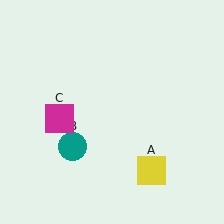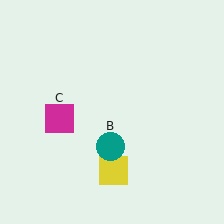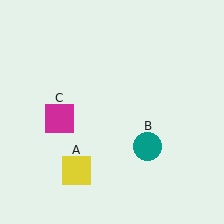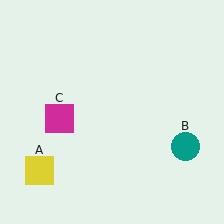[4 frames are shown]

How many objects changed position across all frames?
2 objects changed position: yellow square (object A), teal circle (object B).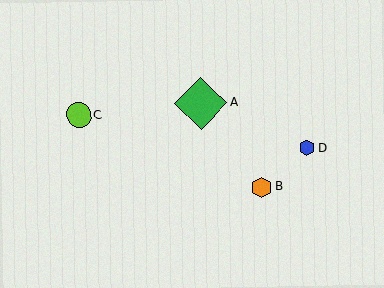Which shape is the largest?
The green diamond (labeled A) is the largest.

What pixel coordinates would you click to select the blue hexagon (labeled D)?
Click at (307, 148) to select the blue hexagon D.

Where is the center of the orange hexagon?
The center of the orange hexagon is at (261, 187).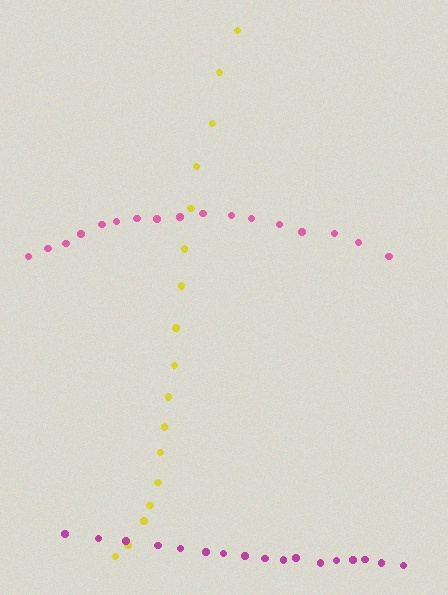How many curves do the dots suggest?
There are 3 distinct paths.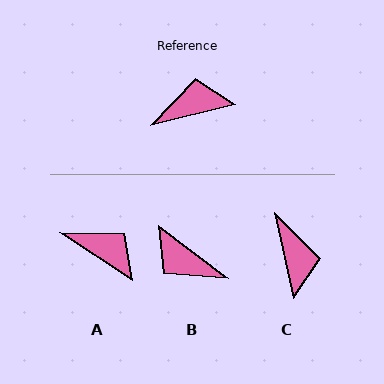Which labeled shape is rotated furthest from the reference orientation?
B, about 129 degrees away.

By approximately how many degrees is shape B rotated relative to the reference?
Approximately 129 degrees counter-clockwise.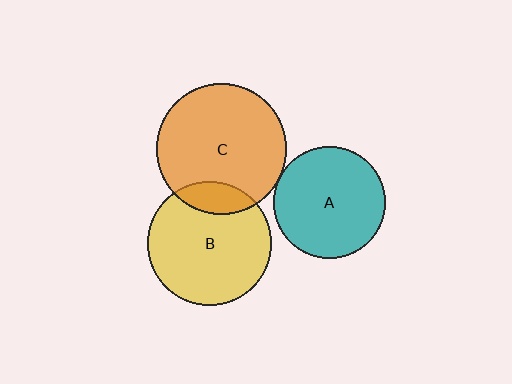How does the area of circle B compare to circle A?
Approximately 1.2 times.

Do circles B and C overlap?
Yes.